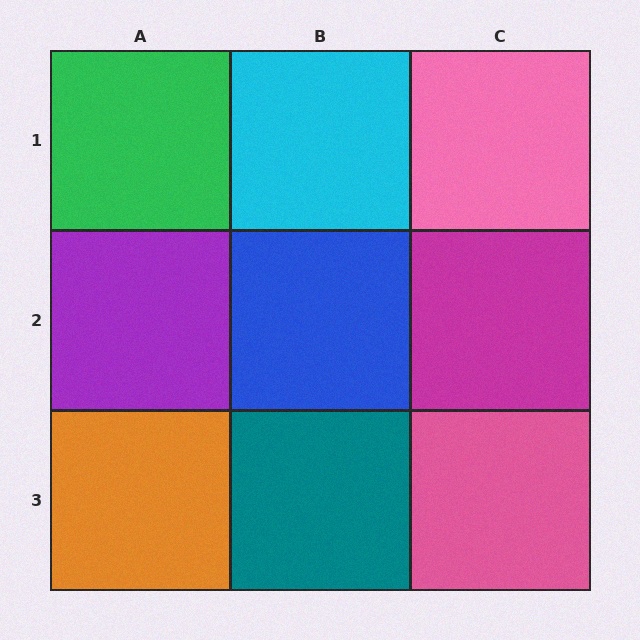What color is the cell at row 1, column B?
Cyan.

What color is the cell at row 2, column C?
Magenta.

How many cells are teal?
1 cell is teal.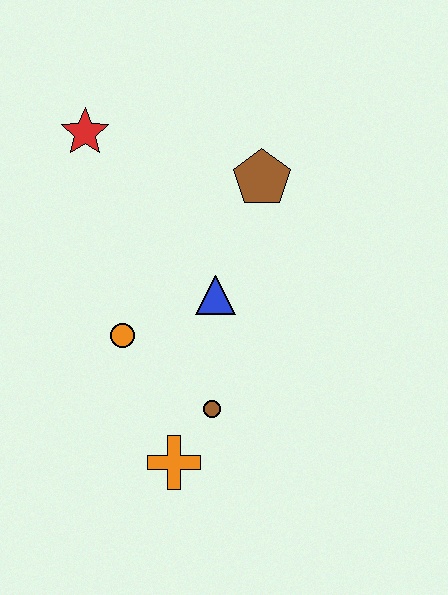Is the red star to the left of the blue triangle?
Yes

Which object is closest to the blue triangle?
The orange circle is closest to the blue triangle.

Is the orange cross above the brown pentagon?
No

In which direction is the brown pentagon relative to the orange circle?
The brown pentagon is above the orange circle.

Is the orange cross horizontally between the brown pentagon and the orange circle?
Yes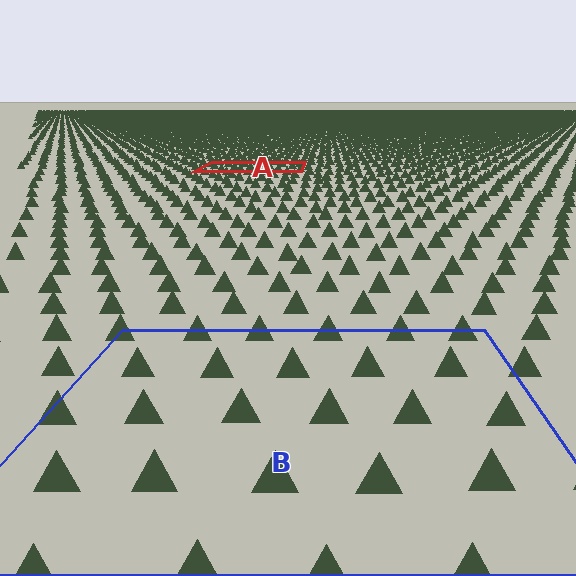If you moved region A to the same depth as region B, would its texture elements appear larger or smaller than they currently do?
They would appear larger. At a closer depth, the same texture elements are projected at a bigger on-screen size.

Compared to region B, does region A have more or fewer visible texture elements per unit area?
Region A has more texture elements per unit area — they are packed more densely because it is farther away.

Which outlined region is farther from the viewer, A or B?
Region A is farther from the viewer — the texture elements inside it appear smaller and more densely packed.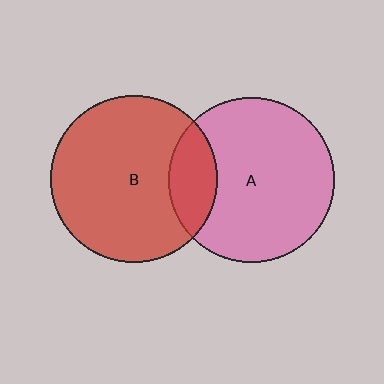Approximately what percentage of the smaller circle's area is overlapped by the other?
Approximately 20%.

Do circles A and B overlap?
Yes.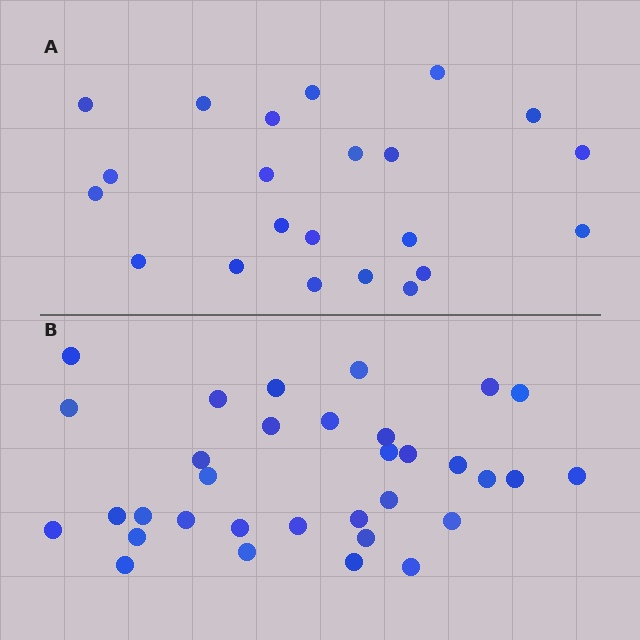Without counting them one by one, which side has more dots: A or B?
Region B (the bottom region) has more dots.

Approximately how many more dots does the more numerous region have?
Region B has roughly 12 or so more dots than region A.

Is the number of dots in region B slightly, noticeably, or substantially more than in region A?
Region B has substantially more. The ratio is roughly 1.5 to 1.